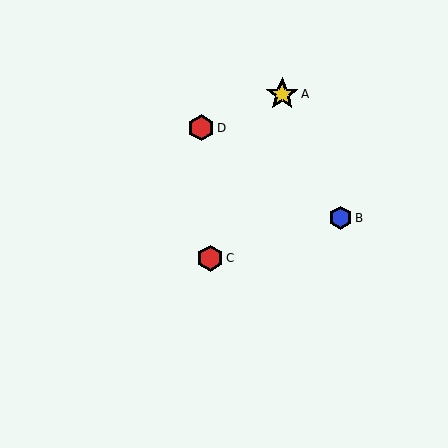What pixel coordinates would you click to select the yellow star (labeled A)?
Click at (282, 94) to select the yellow star A.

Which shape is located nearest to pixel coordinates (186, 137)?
The red hexagon (labeled D) at (201, 128) is nearest to that location.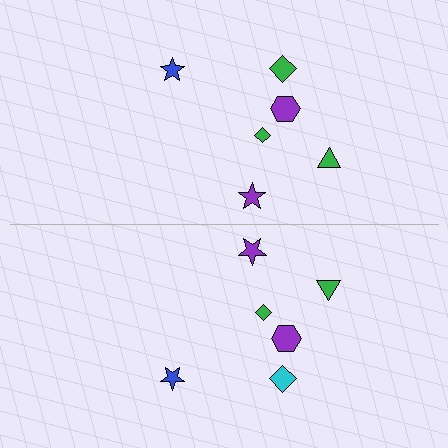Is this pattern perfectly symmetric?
No, the pattern is not perfectly symmetric. The cyan diamond on the bottom side breaks the symmetry — its mirror counterpart is green.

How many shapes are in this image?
There are 12 shapes in this image.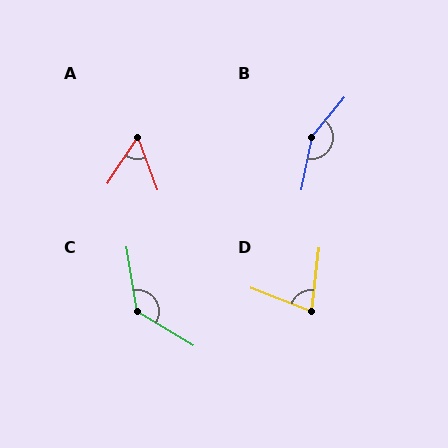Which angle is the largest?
B, at approximately 151 degrees.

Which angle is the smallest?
A, at approximately 53 degrees.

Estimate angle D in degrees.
Approximately 76 degrees.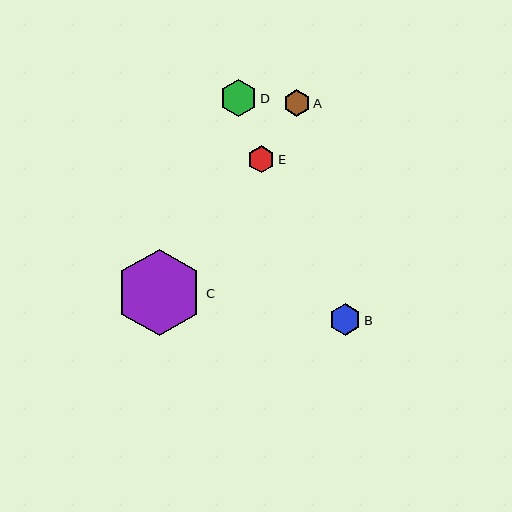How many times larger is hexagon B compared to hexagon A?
Hexagon B is approximately 1.2 times the size of hexagon A.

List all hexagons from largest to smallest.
From largest to smallest: C, D, B, E, A.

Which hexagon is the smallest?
Hexagon A is the smallest with a size of approximately 26 pixels.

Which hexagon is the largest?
Hexagon C is the largest with a size of approximately 87 pixels.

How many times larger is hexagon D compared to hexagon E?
Hexagon D is approximately 1.4 times the size of hexagon E.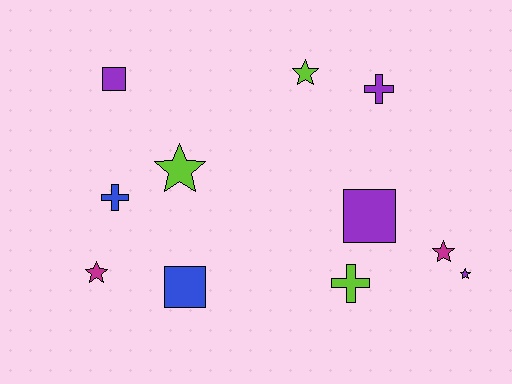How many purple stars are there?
There is 1 purple star.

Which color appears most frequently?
Purple, with 4 objects.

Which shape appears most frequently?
Star, with 5 objects.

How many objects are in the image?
There are 11 objects.